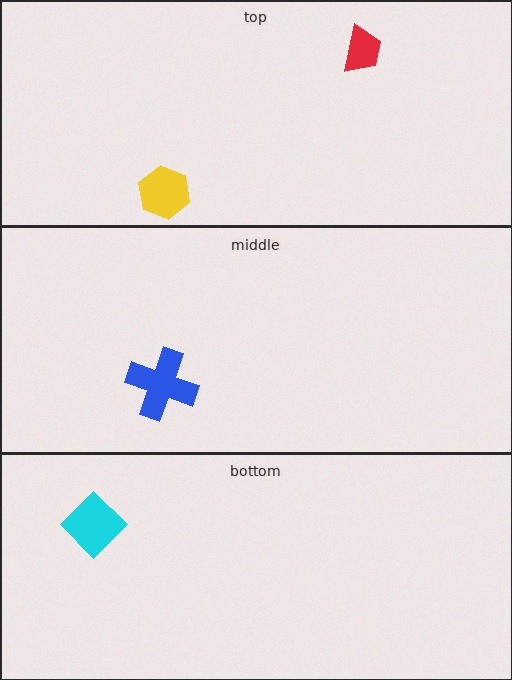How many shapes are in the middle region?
1.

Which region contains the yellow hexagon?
The top region.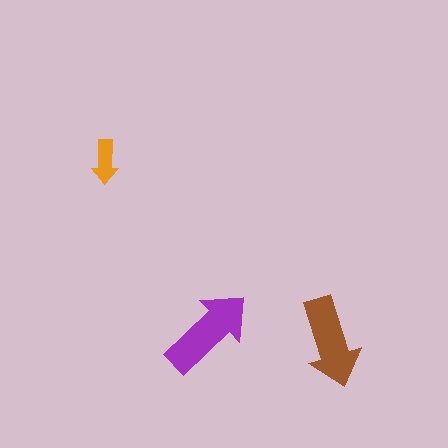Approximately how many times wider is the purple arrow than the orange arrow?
About 2 times wider.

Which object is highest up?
The orange arrow is topmost.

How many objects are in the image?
There are 3 objects in the image.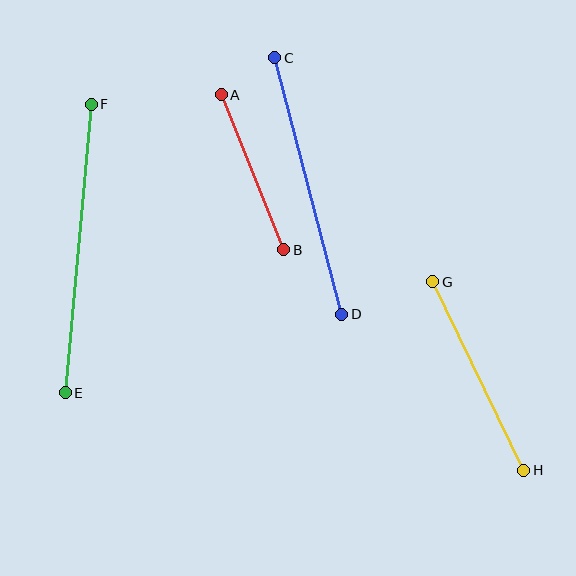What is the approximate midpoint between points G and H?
The midpoint is at approximately (478, 376) pixels.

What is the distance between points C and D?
The distance is approximately 265 pixels.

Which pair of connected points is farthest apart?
Points E and F are farthest apart.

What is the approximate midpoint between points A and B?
The midpoint is at approximately (252, 172) pixels.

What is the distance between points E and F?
The distance is approximately 289 pixels.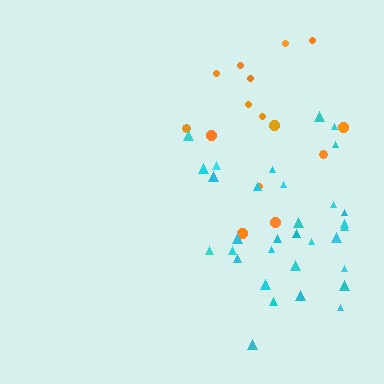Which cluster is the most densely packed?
Cyan.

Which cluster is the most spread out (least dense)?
Orange.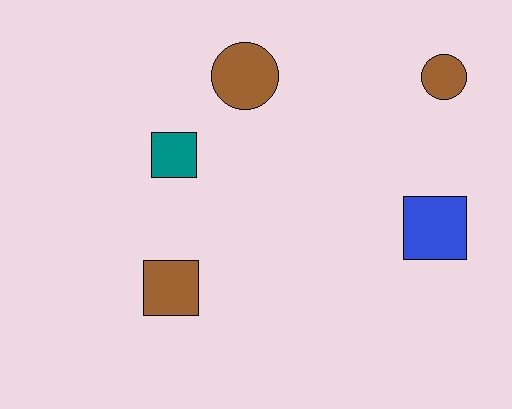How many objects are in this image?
There are 5 objects.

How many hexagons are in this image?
There are no hexagons.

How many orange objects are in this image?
There are no orange objects.